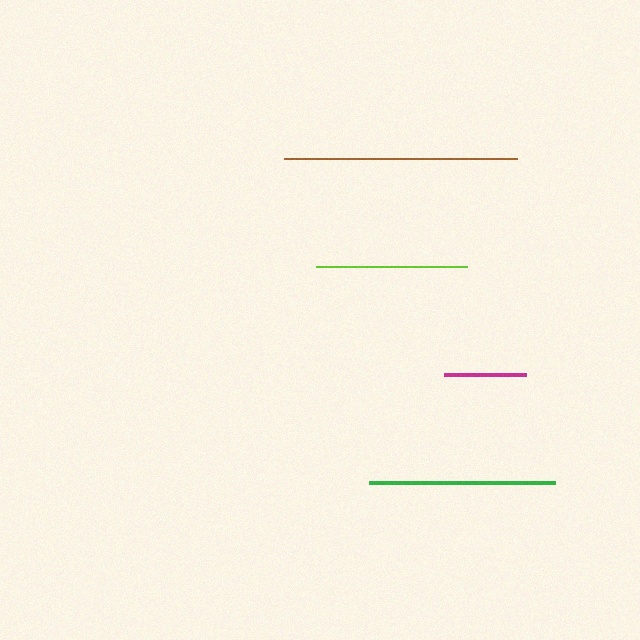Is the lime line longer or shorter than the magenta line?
The lime line is longer than the magenta line.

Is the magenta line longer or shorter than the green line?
The green line is longer than the magenta line.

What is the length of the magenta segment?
The magenta segment is approximately 82 pixels long.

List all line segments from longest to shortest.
From longest to shortest: brown, green, lime, magenta.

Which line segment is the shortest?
The magenta line is the shortest at approximately 82 pixels.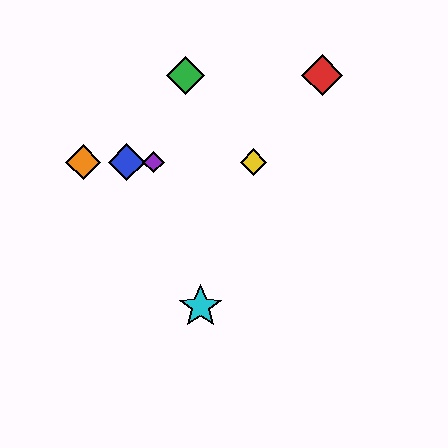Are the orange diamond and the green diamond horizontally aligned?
No, the orange diamond is at y≈162 and the green diamond is at y≈75.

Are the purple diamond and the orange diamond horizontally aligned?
Yes, both are at y≈162.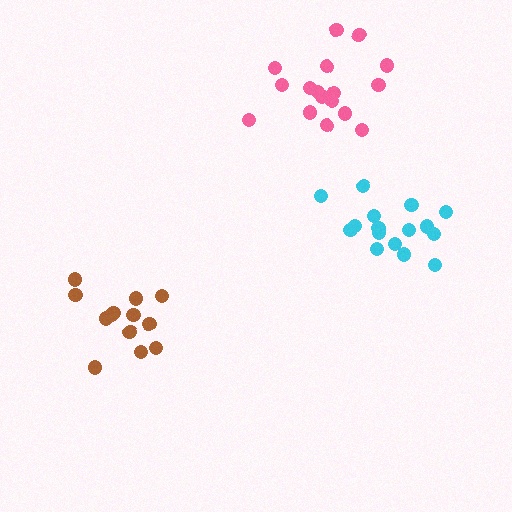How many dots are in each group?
Group 1: 14 dots, Group 2: 17 dots, Group 3: 16 dots (47 total).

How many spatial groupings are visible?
There are 3 spatial groupings.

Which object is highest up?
The pink cluster is topmost.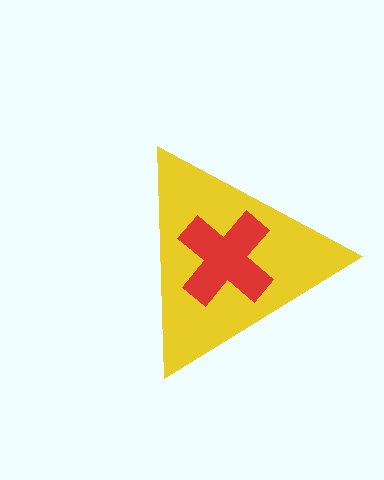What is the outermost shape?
The yellow triangle.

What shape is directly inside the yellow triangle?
The red cross.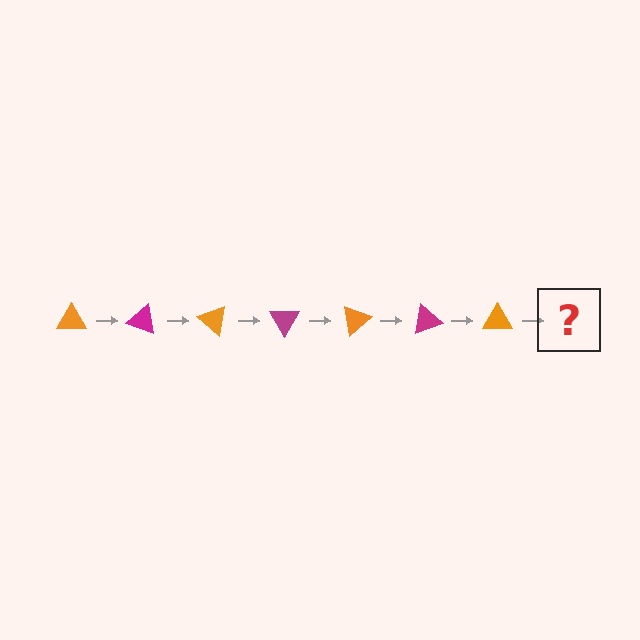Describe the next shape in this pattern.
It should be a magenta triangle, rotated 140 degrees from the start.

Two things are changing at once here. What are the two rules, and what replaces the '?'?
The two rules are that it rotates 20 degrees each step and the color cycles through orange and magenta. The '?' should be a magenta triangle, rotated 140 degrees from the start.